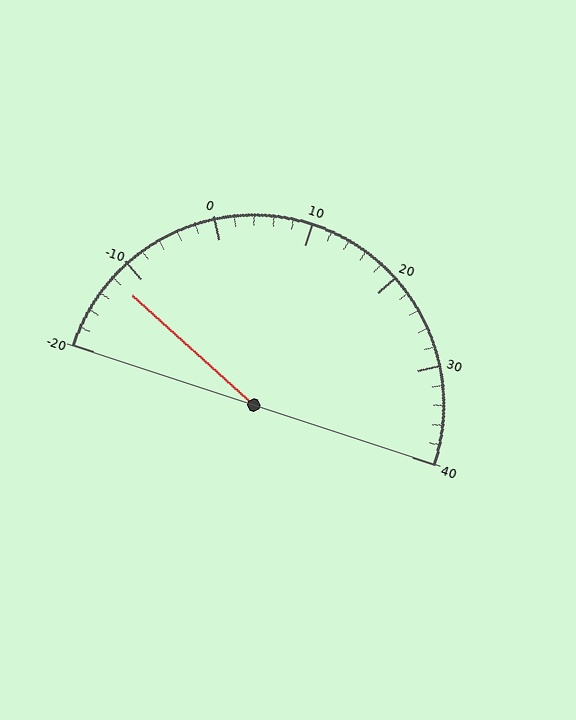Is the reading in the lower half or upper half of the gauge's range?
The reading is in the lower half of the range (-20 to 40).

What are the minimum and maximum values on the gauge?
The gauge ranges from -20 to 40.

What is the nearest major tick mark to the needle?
The nearest major tick mark is -10.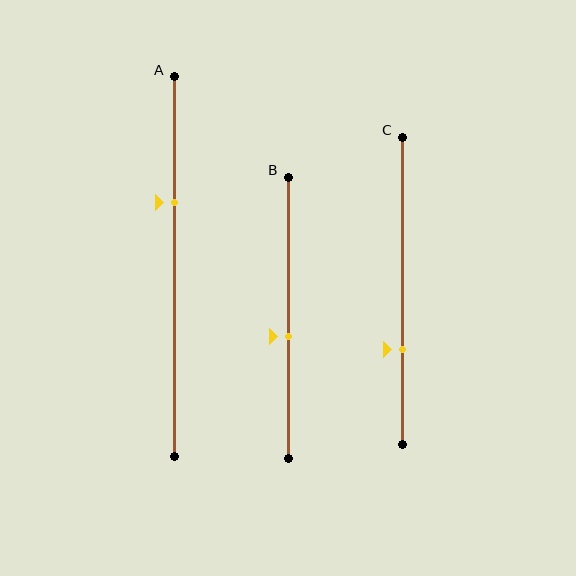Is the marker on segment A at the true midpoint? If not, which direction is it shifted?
No, the marker on segment A is shifted upward by about 17% of the segment length.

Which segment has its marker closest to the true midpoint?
Segment B has its marker closest to the true midpoint.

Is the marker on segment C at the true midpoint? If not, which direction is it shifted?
No, the marker on segment C is shifted downward by about 19% of the segment length.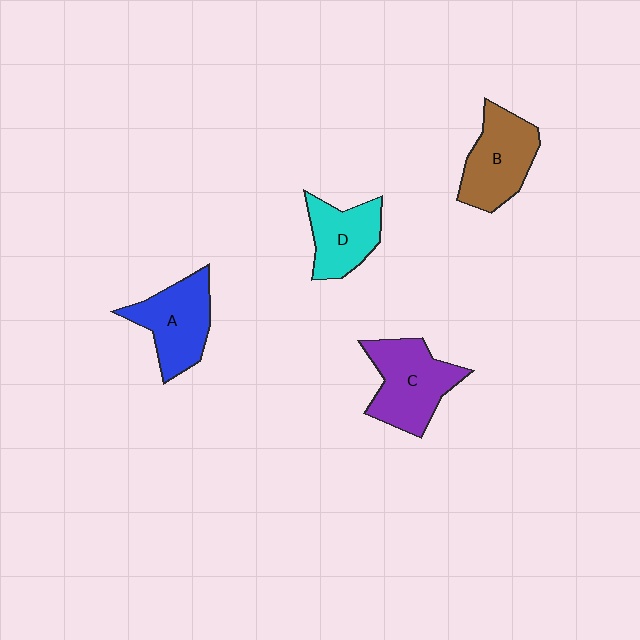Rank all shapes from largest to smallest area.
From largest to smallest: C (purple), B (brown), A (blue), D (cyan).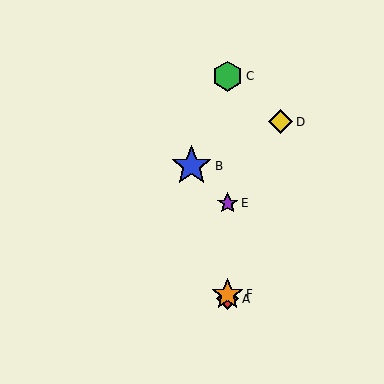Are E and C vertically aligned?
Yes, both are at x≈228.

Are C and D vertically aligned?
No, C is at x≈228 and D is at x≈281.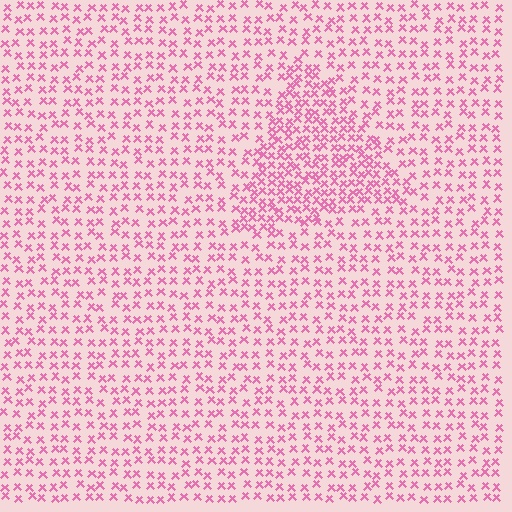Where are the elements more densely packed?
The elements are more densely packed inside the triangle boundary.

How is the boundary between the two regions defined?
The boundary is defined by a change in element density (approximately 1.8x ratio). All elements are the same color, size, and shape.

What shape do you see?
I see a triangle.